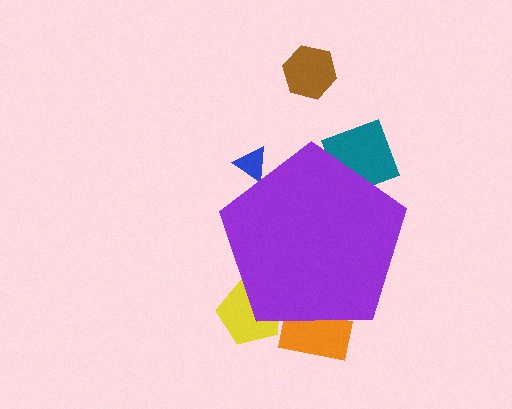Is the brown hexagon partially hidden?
No, the brown hexagon is fully visible.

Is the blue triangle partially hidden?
Yes, the blue triangle is partially hidden behind the purple pentagon.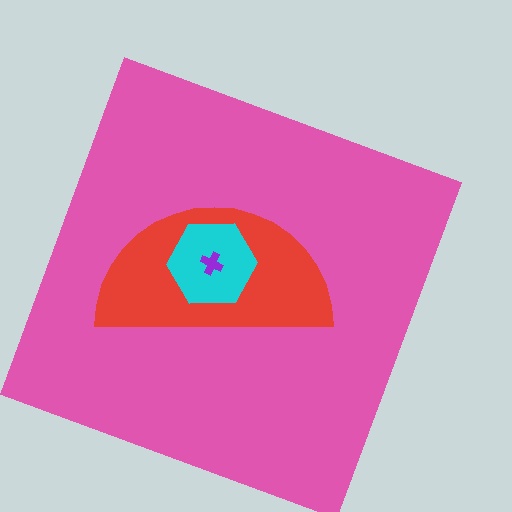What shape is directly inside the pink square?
The red semicircle.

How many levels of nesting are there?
4.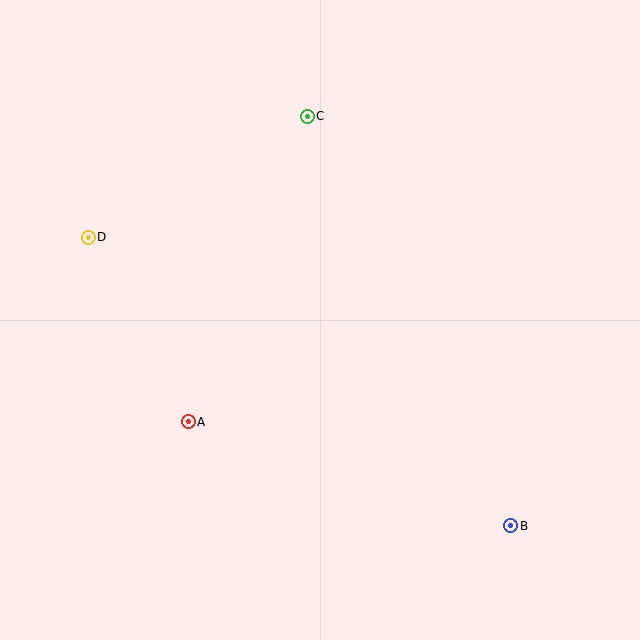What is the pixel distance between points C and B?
The distance between C and B is 457 pixels.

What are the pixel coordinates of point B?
Point B is at (511, 526).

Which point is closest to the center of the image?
Point A at (188, 422) is closest to the center.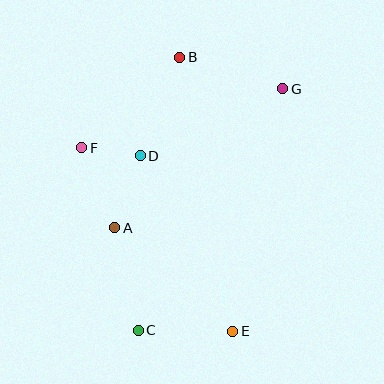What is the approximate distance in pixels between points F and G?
The distance between F and G is approximately 209 pixels.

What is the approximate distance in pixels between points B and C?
The distance between B and C is approximately 276 pixels.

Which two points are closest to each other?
Points D and F are closest to each other.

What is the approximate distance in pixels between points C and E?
The distance between C and E is approximately 95 pixels.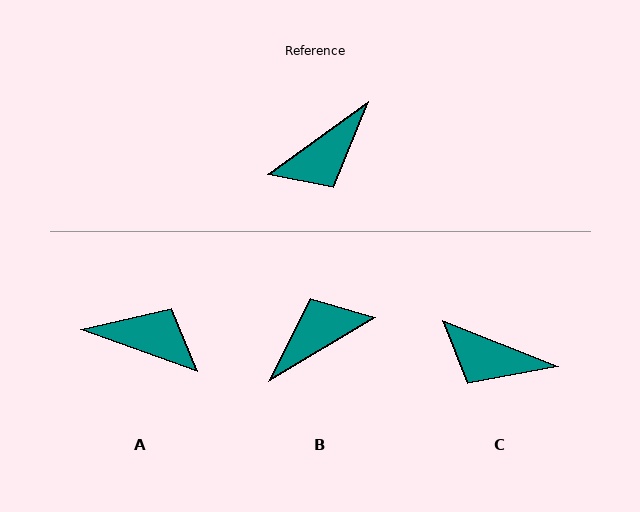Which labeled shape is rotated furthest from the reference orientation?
B, about 175 degrees away.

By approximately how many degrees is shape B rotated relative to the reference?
Approximately 175 degrees counter-clockwise.